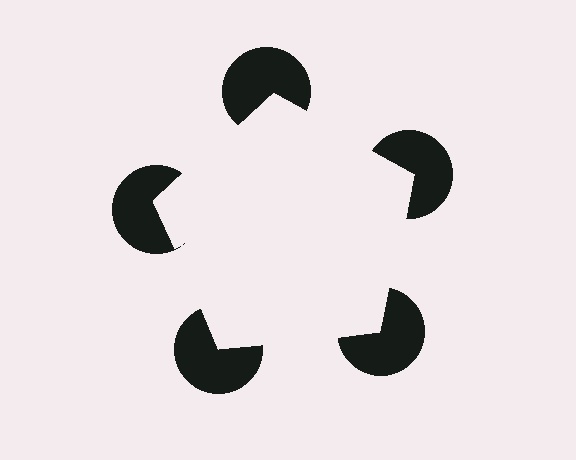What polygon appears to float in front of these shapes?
An illusory pentagon — its edges are inferred from the aligned wedge cuts in the pac-man discs, not physically drawn.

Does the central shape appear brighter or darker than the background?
It typically appears slightly brighter than the background, even though no actual brightness change is drawn.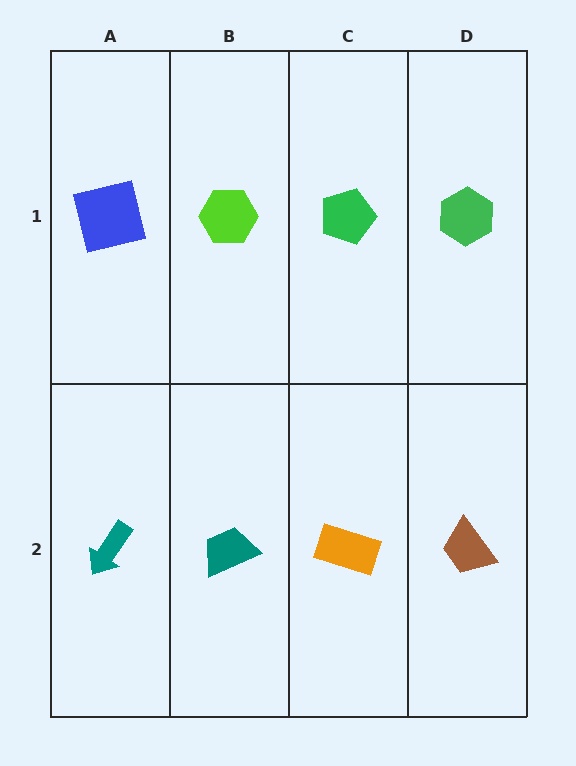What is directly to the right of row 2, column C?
A brown trapezoid.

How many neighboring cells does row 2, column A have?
2.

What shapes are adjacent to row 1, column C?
An orange rectangle (row 2, column C), a lime hexagon (row 1, column B), a green hexagon (row 1, column D).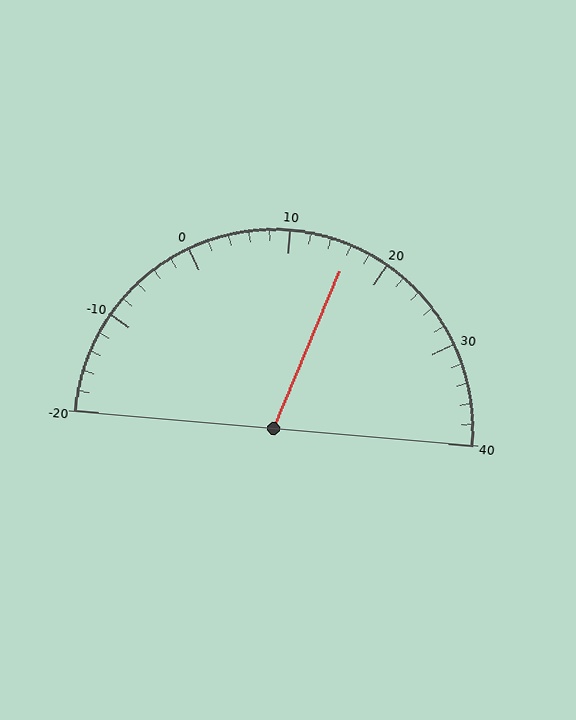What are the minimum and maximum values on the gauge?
The gauge ranges from -20 to 40.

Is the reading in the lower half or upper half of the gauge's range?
The reading is in the upper half of the range (-20 to 40).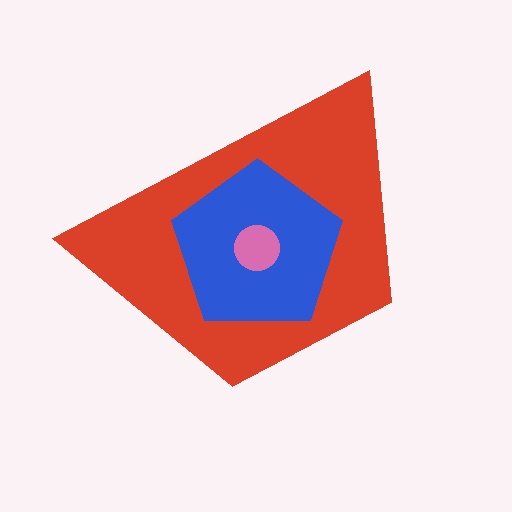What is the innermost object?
The pink circle.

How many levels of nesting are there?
3.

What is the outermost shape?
The red trapezoid.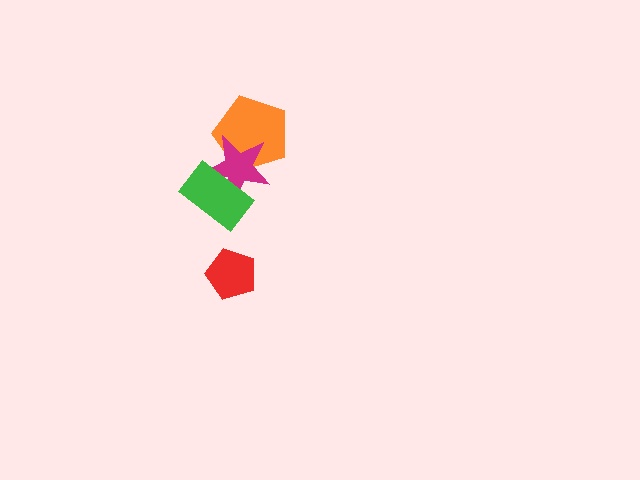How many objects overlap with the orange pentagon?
1 object overlaps with the orange pentagon.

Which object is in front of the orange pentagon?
The magenta star is in front of the orange pentagon.